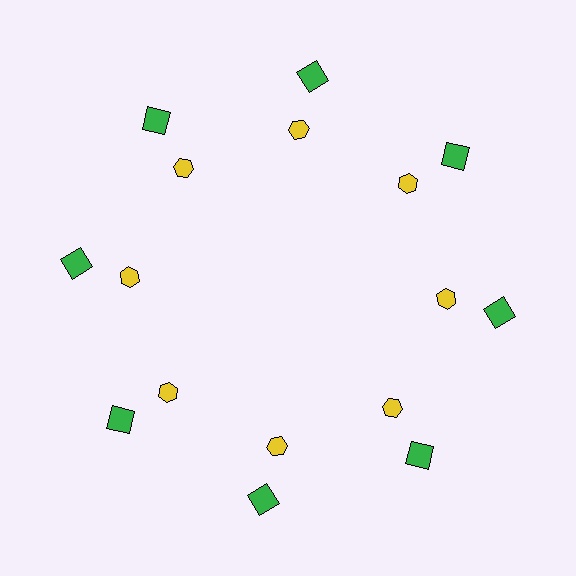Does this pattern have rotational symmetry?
Yes, this pattern has 8-fold rotational symmetry. It looks the same after rotating 45 degrees around the center.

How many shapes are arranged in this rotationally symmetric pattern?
There are 16 shapes, arranged in 8 groups of 2.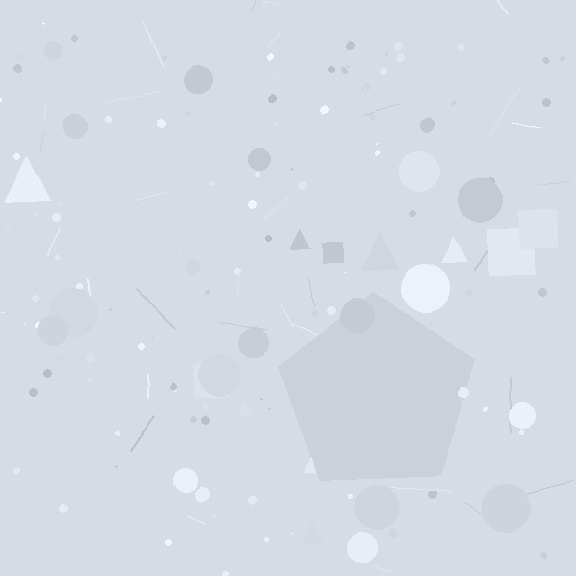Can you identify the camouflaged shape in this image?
The camouflaged shape is a pentagon.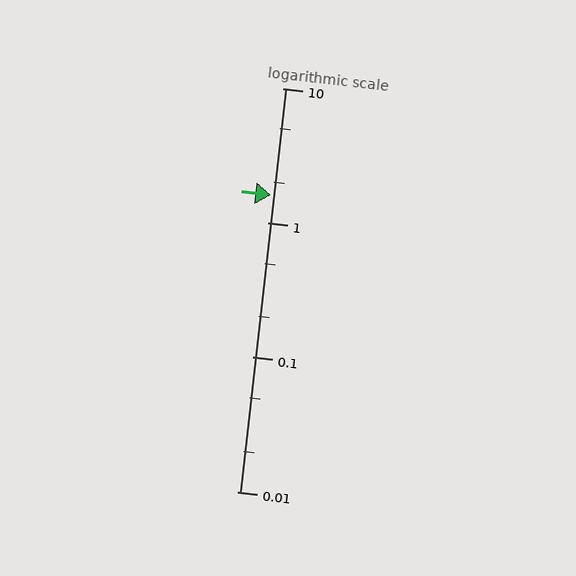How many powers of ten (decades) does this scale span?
The scale spans 3 decades, from 0.01 to 10.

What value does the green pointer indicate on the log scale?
The pointer indicates approximately 1.6.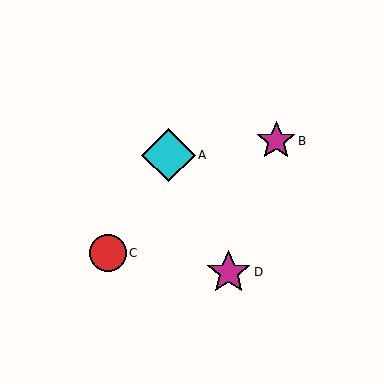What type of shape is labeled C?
Shape C is a red circle.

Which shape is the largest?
The cyan diamond (labeled A) is the largest.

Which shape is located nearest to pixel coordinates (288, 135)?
The magenta star (labeled B) at (276, 141) is nearest to that location.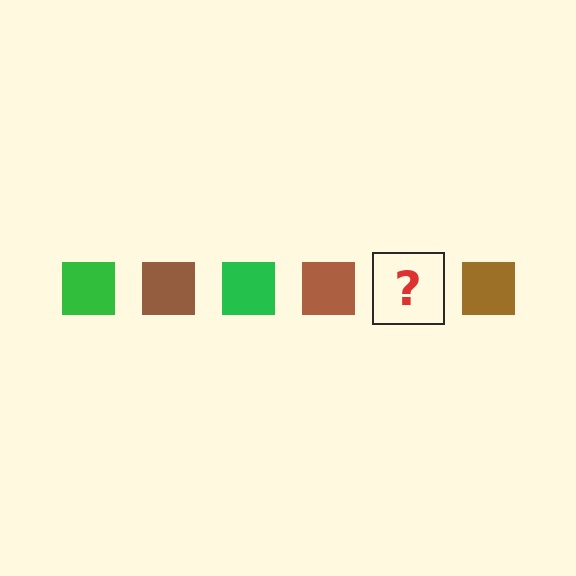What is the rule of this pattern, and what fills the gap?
The rule is that the pattern cycles through green, brown squares. The gap should be filled with a green square.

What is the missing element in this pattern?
The missing element is a green square.